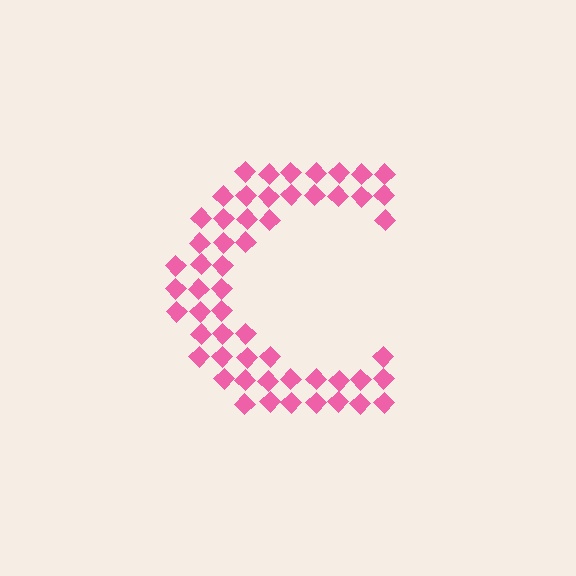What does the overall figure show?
The overall figure shows the letter C.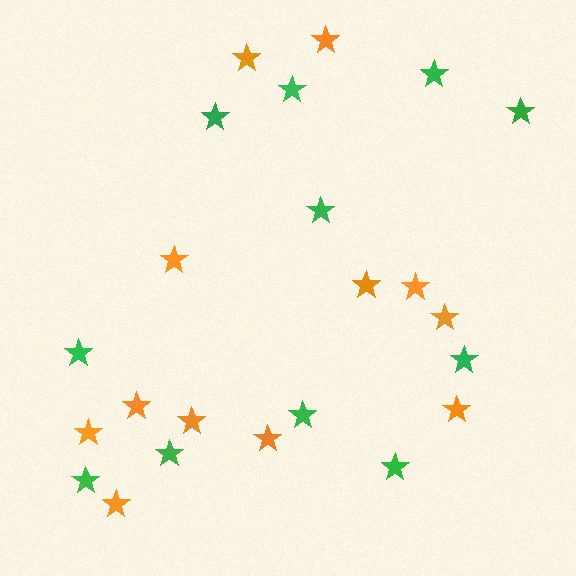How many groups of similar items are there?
There are 2 groups: one group of orange stars (12) and one group of green stars (11).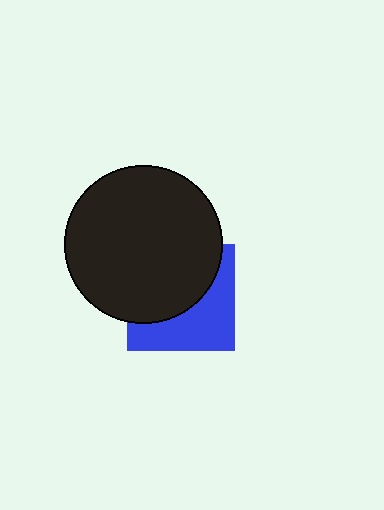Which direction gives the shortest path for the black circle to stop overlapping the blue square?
Moving up gives the shortest separation.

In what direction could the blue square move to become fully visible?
The blue square could move down. That would shift it out from behind the black circle entirely.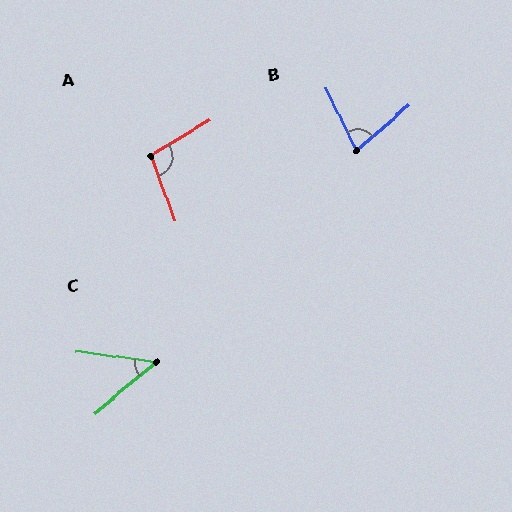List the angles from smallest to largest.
C (48°), B (75°), A (102°).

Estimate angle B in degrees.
Approximately 75 degrees.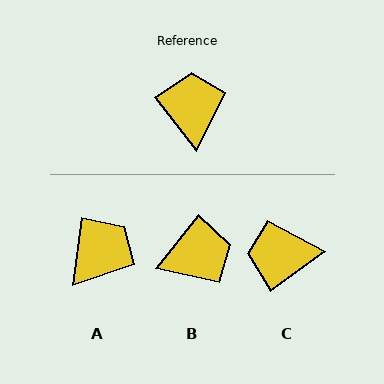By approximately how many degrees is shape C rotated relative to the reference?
Approximately 88 degrees counter-clockwise.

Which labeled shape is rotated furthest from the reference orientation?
C, about 88 degrees away.